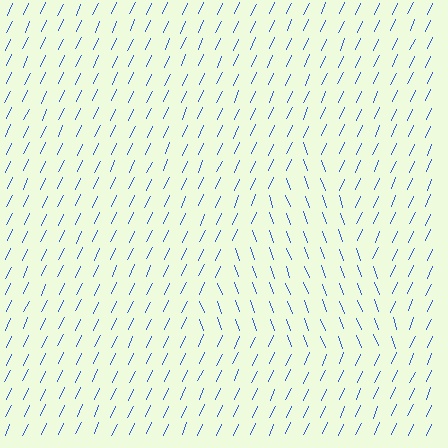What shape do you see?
I see a triangle.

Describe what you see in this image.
The image is filled with small blue line segments. A triangle region in the image has lines oriented differently from the surrounding lines, creating a visible texture boundary.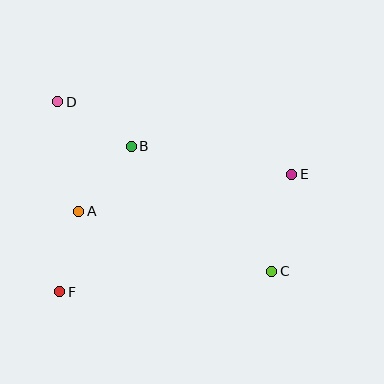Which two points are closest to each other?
Points A and F are closest to each other.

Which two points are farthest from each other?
Points C and D are farthest from each other.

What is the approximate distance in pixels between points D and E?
The distance between D and E is approximately 245 pixels.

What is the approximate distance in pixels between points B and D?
The distance between B and D is approximately 86 pixels.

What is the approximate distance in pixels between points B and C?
The distance between B and C is approximately 188 pixels.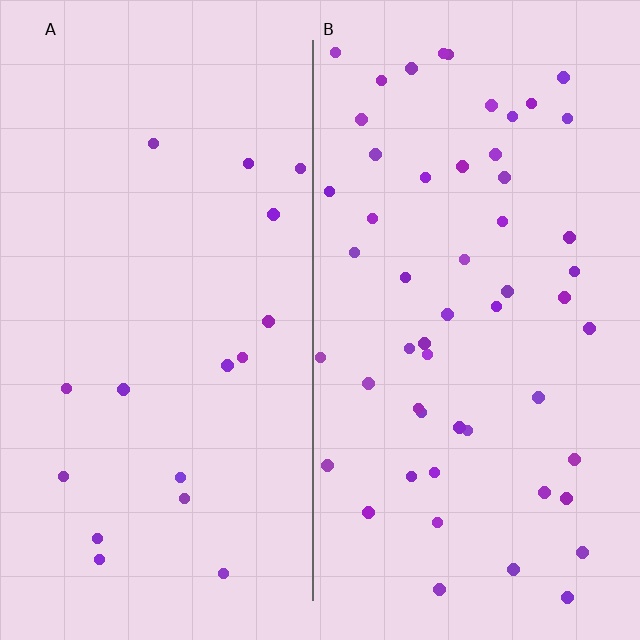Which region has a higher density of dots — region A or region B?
B (the right).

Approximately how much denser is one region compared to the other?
Approximately 3.2× — region B over region A.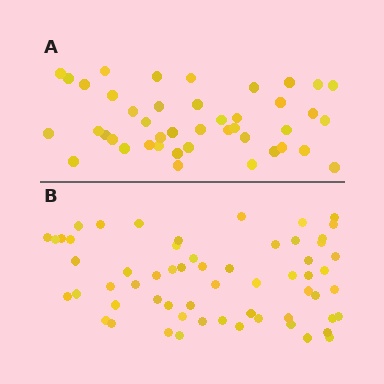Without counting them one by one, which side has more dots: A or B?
Region B (the bottom region) has more dots.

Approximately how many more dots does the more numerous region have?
Region B has approximately 15 more dots than region A.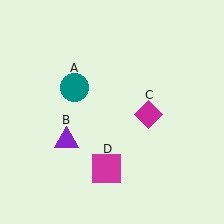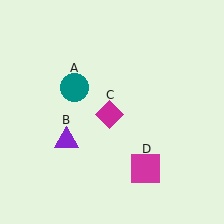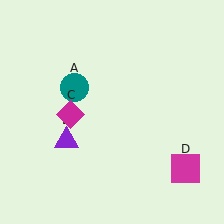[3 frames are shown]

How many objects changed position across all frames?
2 objects changed position: magenta diamond (object C), magenta square (object D).